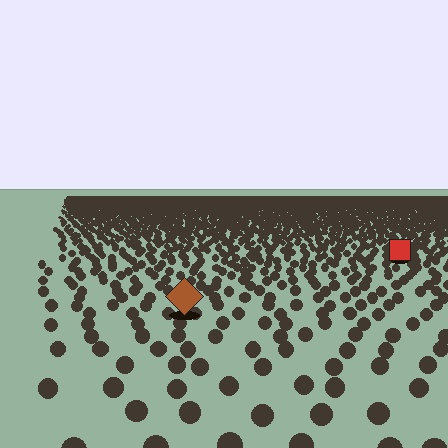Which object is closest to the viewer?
The brown diamond is closest. The texture marks near it are larger and more spread out.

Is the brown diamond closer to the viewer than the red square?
Yes. The brown diamond is closer — you can tell from the texture gradient: the ground texture is coarser near it.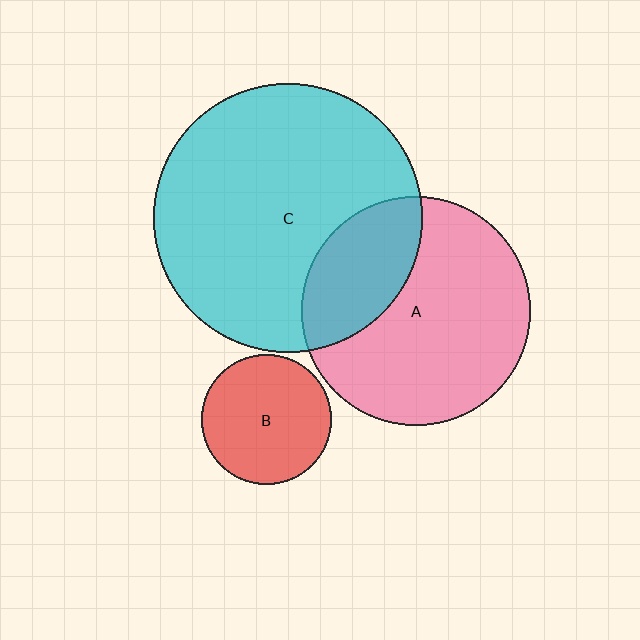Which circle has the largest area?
Circle C (cyan).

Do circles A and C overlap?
Yes.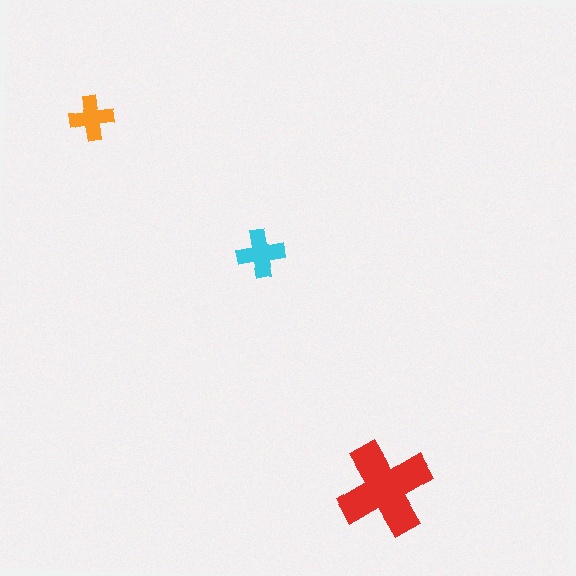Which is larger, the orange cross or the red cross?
The red one.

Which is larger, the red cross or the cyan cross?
The red one.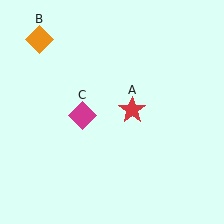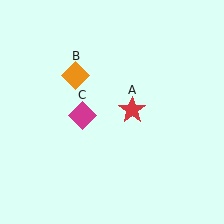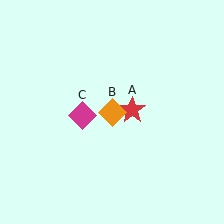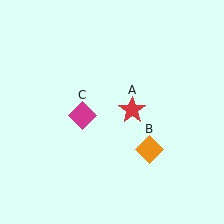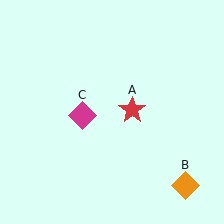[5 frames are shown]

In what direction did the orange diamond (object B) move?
The orange diamond (object B) moved down and to the right.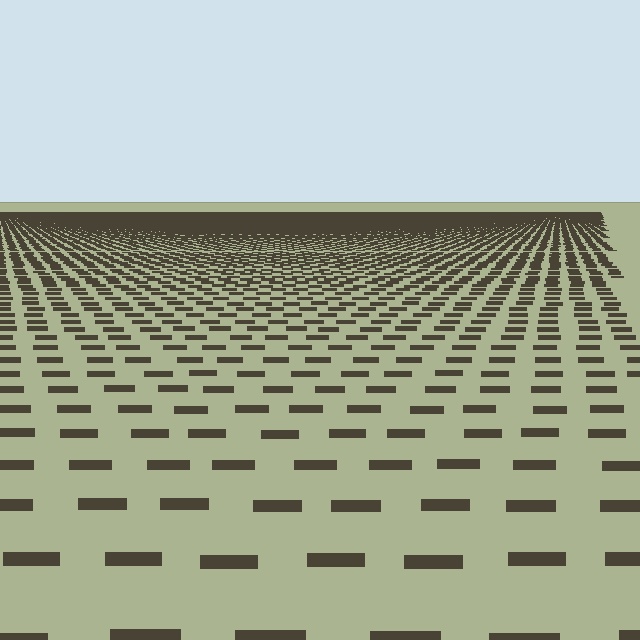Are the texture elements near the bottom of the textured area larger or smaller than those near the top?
Larger. Near the bottom, elements are closer to the viewer and appear at a bigger on-screen size.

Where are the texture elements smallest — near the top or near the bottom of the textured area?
Near the top.